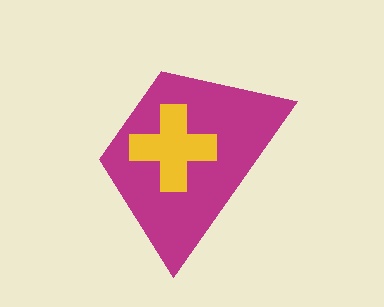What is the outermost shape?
The magenta trapezoid.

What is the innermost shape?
The yellow cross.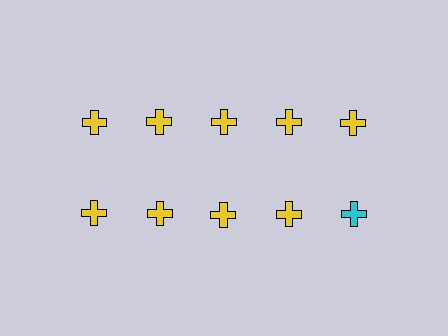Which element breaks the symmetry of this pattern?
The cyan cross in the second row, rightmost column breaks the symmetry. All other shapes are yellow crosses.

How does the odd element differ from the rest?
It has a different color: cyan instead of yellow.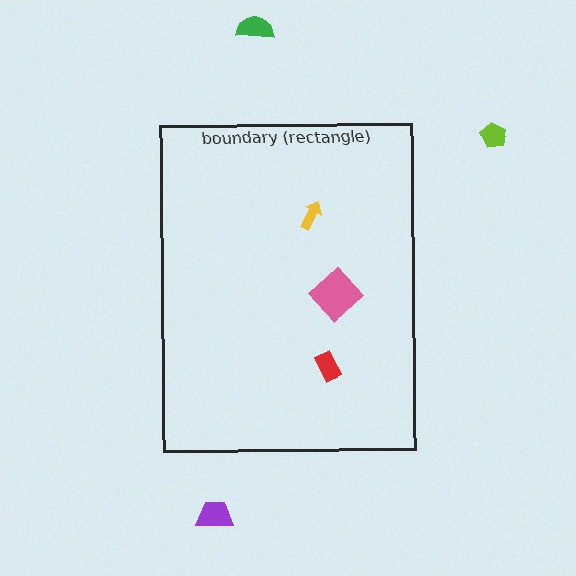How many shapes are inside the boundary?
3 inside, 3 outside.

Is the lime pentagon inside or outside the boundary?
Outside.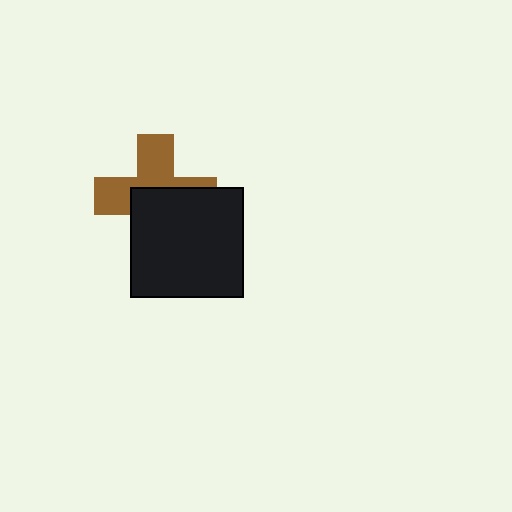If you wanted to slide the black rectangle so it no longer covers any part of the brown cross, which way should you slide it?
Slide it down — that is the most direct way to separate the two shapes.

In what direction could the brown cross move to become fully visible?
The brown cross could move up. That would shift it out from behind the black rectangle entirely.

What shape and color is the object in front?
The object in front is a black rectangle.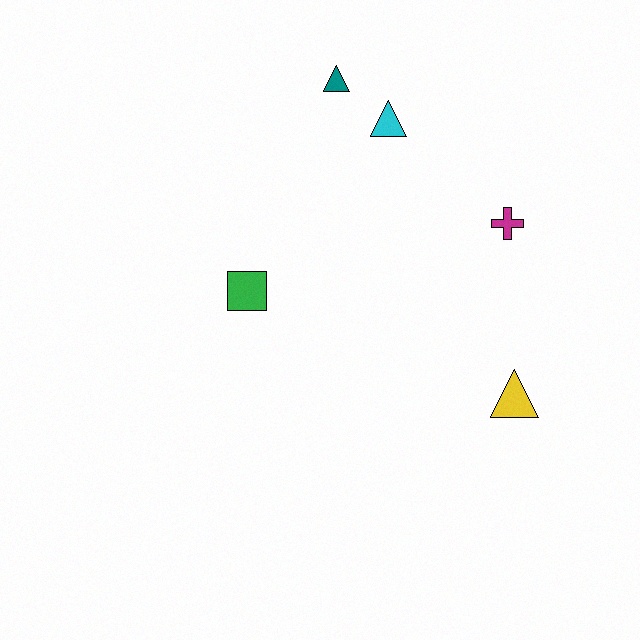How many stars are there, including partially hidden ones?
There are no stars.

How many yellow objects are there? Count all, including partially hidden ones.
There is 1 yellow object.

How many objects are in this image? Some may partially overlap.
There are 5 objects.